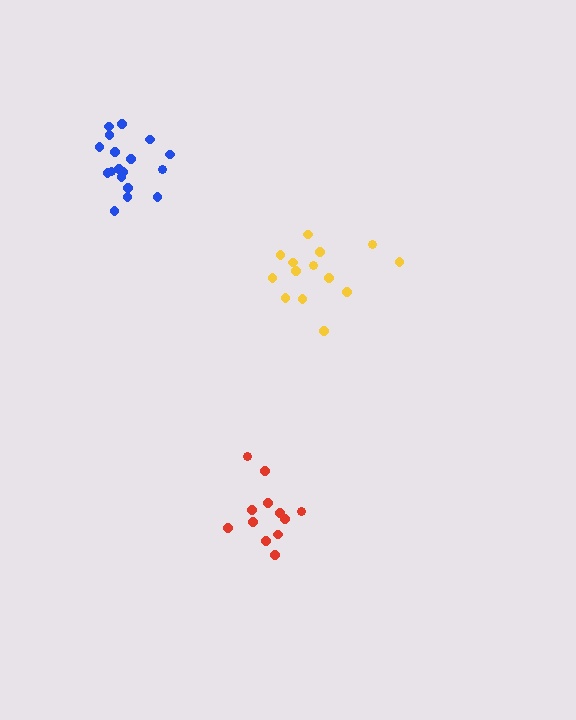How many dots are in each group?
Group 1: 18 dots, Group 2: 12 dots, Group 3: 14 dots (44 total).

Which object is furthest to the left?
The blue cluster is leftmost.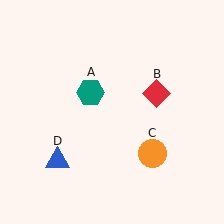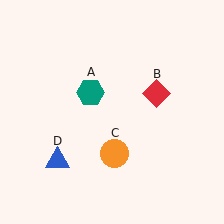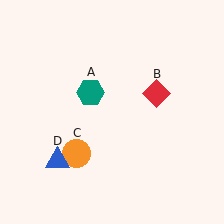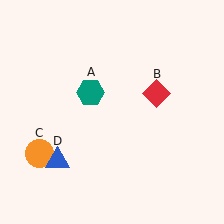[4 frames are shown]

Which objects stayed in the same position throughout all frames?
Teal hexagon (object A) and red diamond (object B) and blue triangle (object D) remained stationary.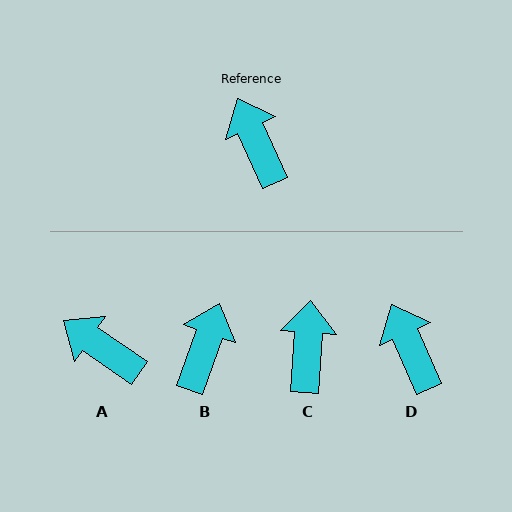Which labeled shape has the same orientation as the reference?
D.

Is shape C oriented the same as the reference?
No, it is off by about 28 degrees.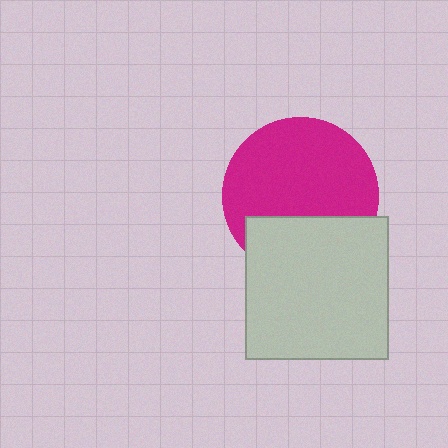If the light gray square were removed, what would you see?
You would see the complete magenta circle.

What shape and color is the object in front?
The object in front is a light gray square.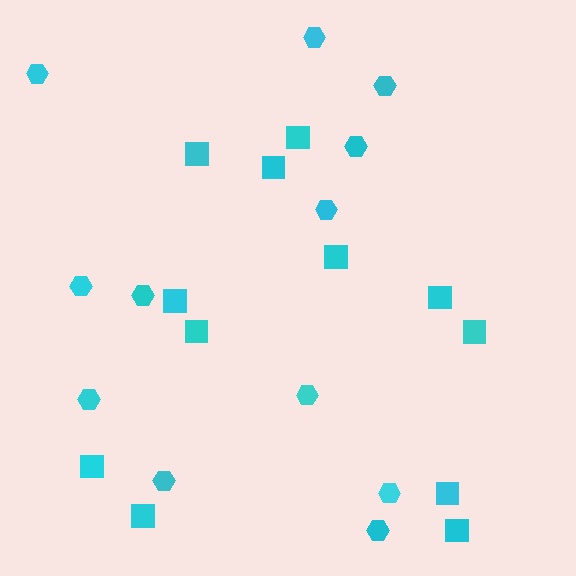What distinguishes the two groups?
There are 2 groups: one group of squares (12) and one group of hexagons (12).